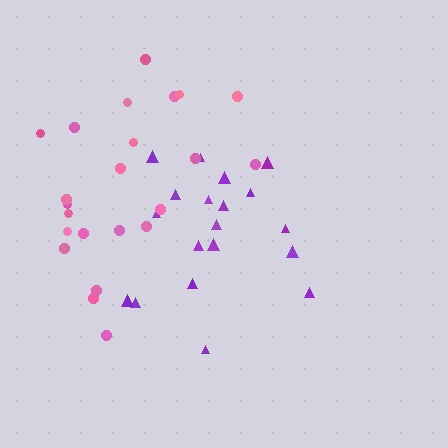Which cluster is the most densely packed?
Purple.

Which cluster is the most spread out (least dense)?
Pink.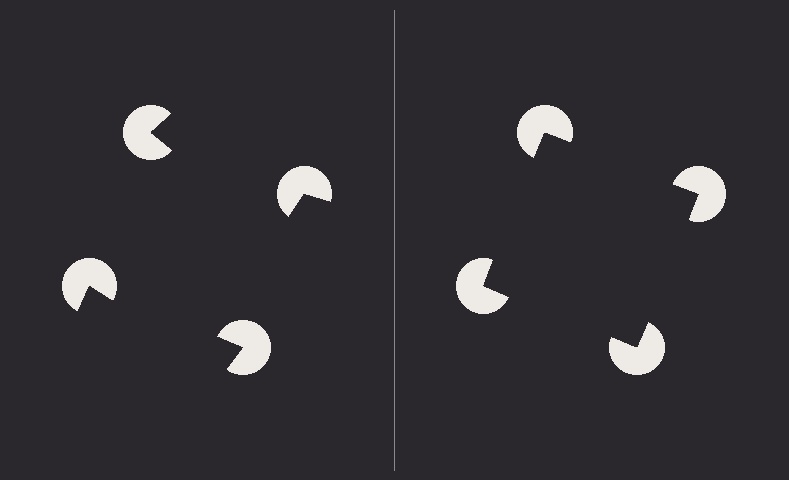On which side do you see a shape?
An illusory square appears on the right side. On the left side the wedge cuts are rotated, so no coherent shape forms.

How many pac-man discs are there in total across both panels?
8 — 4 on each side.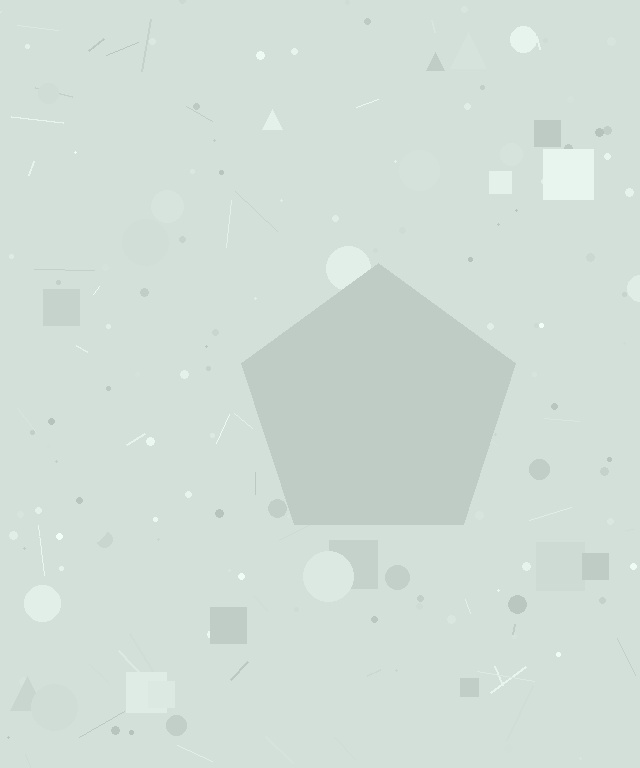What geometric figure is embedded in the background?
A pentagon is embedded in the background.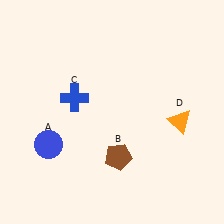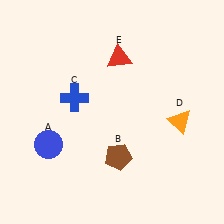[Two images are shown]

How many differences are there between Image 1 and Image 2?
There is 1 difference between the two images.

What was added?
A red triangle (E) was added in Image 2.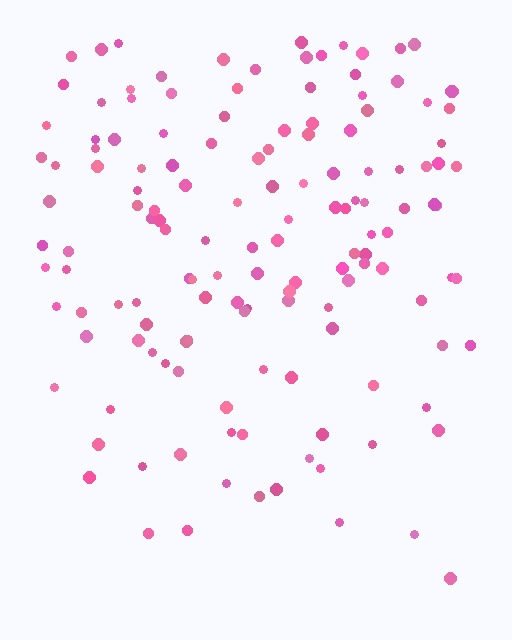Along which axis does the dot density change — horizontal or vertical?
Vertical.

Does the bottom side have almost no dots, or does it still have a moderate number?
Still a moderate number, just noticeably fewer than the top.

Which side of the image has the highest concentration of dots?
The top.